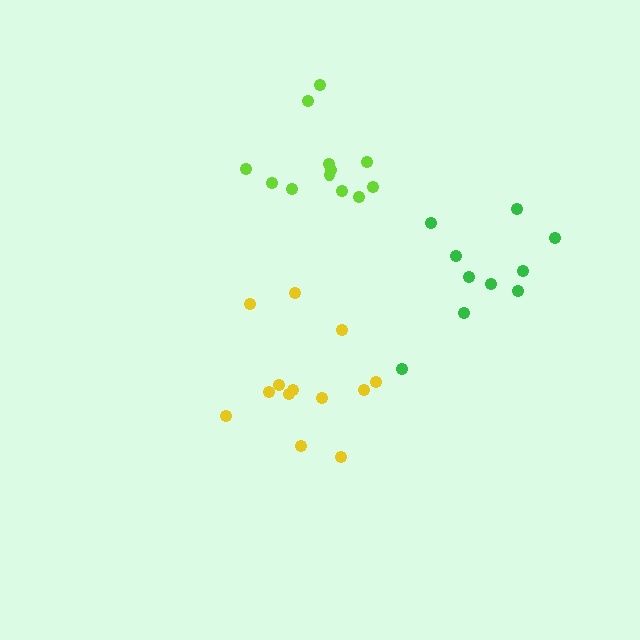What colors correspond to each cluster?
The clusters are colored: lime, yellow, green.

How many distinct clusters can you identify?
There are 3 distinct clusters.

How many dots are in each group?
Group 1: 12 dots, Group 2: 13 dots, Group 3: 10 dots (35 total).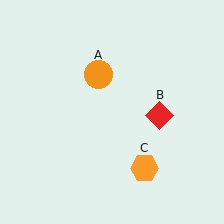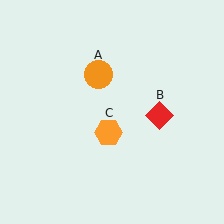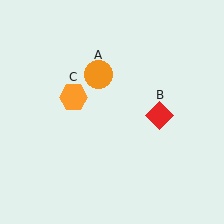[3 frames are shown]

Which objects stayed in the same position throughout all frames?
Orange circle (object A) and red diamond (object B) remained stationary.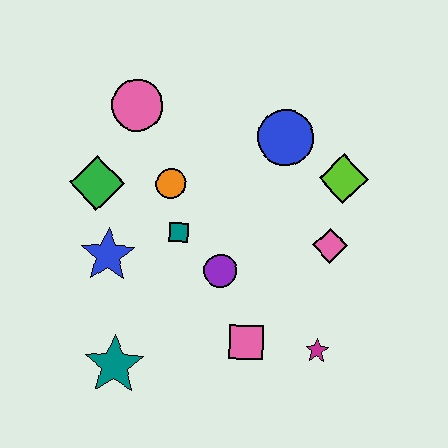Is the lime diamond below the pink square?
No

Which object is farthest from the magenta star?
The pink circle is farthest from the magenta star.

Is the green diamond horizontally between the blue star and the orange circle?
No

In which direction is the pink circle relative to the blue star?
The pink circle is above the blue star.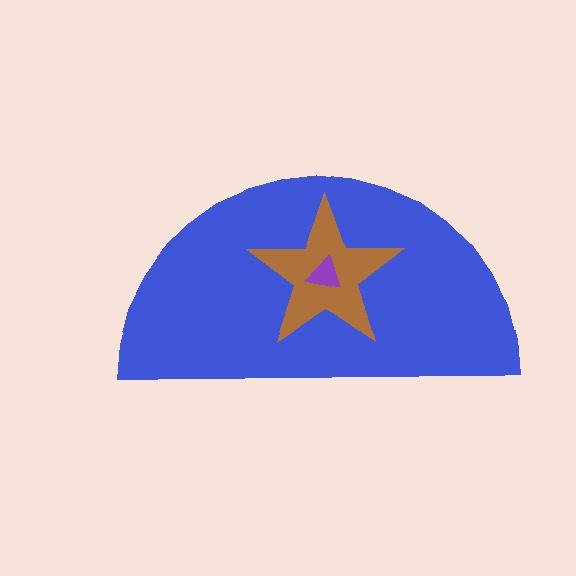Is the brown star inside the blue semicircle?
Yes.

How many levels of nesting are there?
3.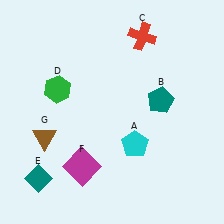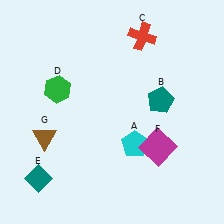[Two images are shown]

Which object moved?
The magenta square (F) moved right.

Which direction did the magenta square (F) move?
The magenta square (F) moved right.